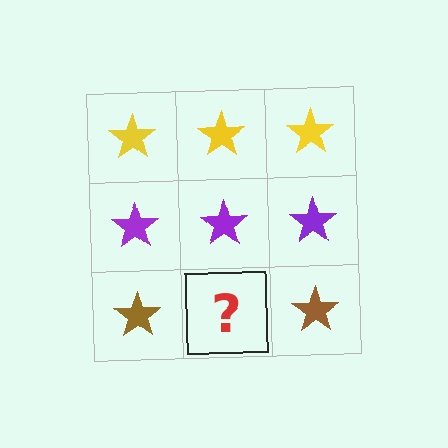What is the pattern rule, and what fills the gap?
The rule is that each row has a consistent color. The gap should be filled with a brown star.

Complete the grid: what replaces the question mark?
The question mark should be replaced with a brown star.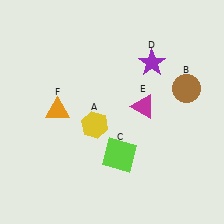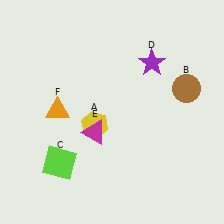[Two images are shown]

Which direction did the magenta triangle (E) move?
The magenta triangle (E) moved left.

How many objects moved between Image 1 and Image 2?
2 objects moved between the two images.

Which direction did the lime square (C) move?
The lime square (C) moved left.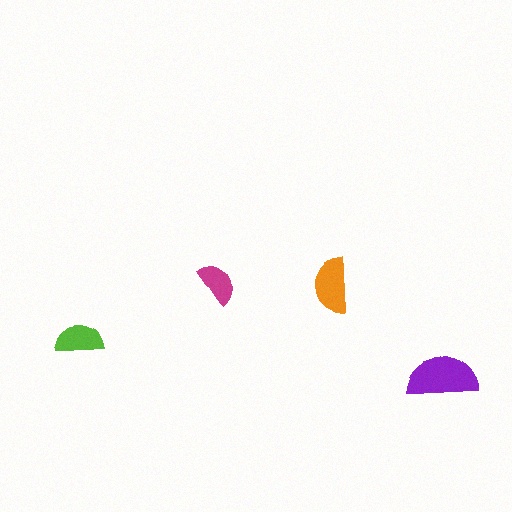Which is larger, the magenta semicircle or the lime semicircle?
The lime one.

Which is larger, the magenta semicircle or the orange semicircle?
The orange one.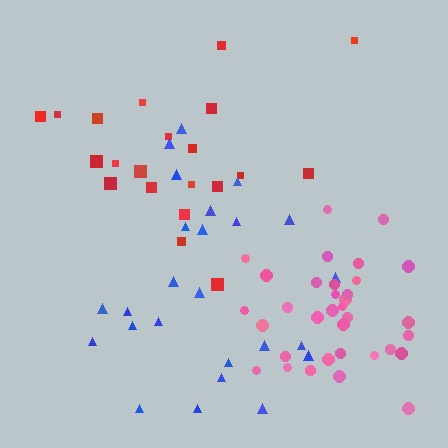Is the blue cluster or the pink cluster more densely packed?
Pink.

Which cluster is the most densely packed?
Pink.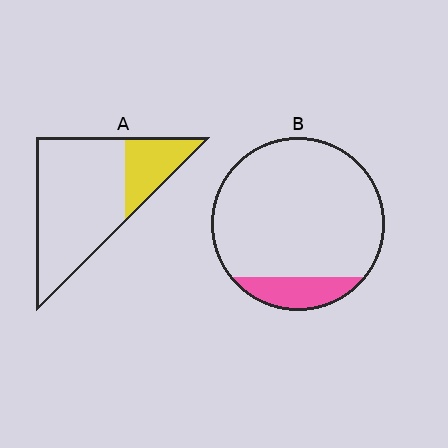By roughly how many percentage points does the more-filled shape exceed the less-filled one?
By roughly 10 percentage points (A over B).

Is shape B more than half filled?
No.